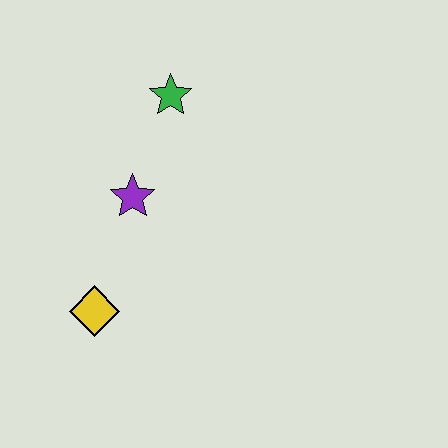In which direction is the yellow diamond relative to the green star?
The yellow diamond is below the green star.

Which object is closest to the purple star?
The green star is closest to the purple star.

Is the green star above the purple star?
Yes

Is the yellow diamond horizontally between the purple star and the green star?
No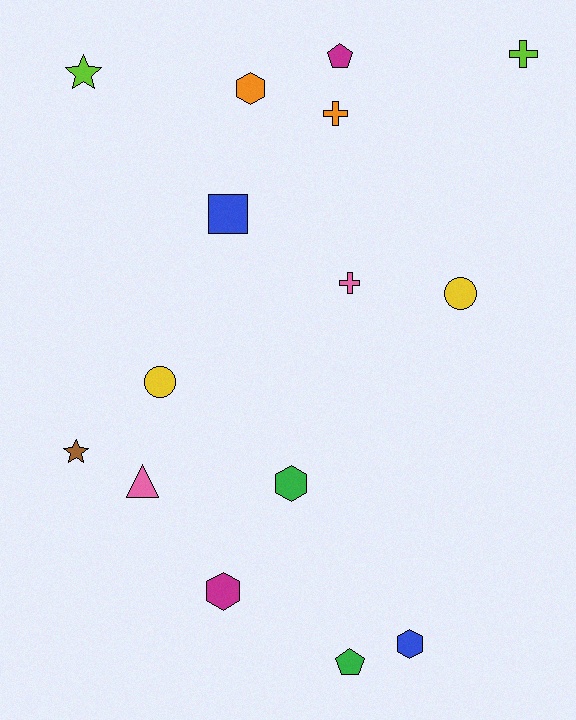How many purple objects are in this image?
There are no purple objects.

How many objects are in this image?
There are 15 objects.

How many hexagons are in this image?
There are 4 hexagons.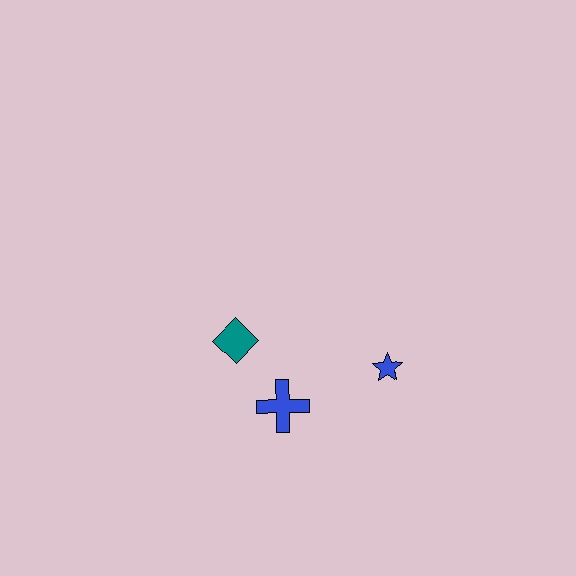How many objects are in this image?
There are 3 objects.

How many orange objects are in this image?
There are no orange objects.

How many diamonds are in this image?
There is 1 diamond.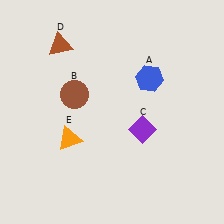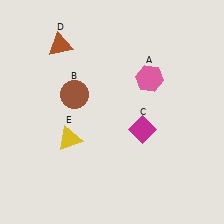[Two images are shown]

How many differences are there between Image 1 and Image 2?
There are 3 differences between the two images.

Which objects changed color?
A changed from blue to pink. C changed from purple to magenta. E changed from orange to yellow.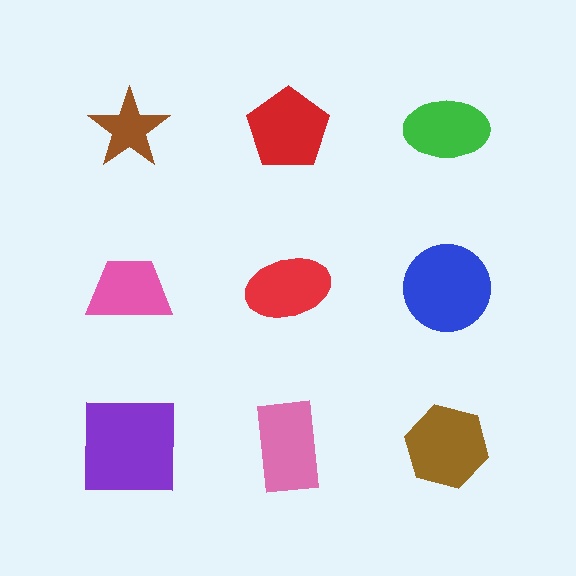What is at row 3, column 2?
A pink rectangle.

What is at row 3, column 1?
A purple square.